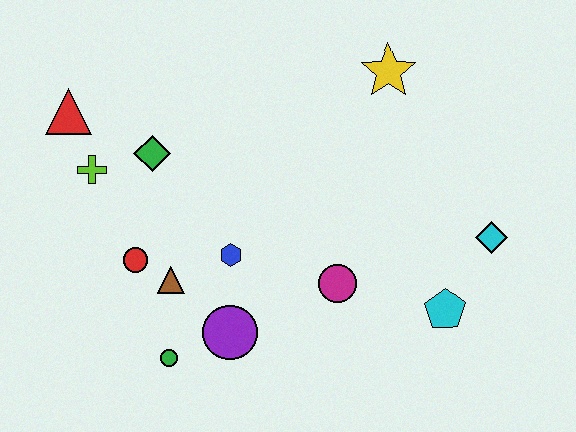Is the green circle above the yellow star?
No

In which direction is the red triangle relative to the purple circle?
The red triangle is above the purple circle.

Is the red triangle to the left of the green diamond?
Yes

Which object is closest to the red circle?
The brown triangle is closest to the red circle.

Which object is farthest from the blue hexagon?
The cyan diamond is farthest from the blue hexagon.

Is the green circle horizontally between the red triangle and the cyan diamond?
Yes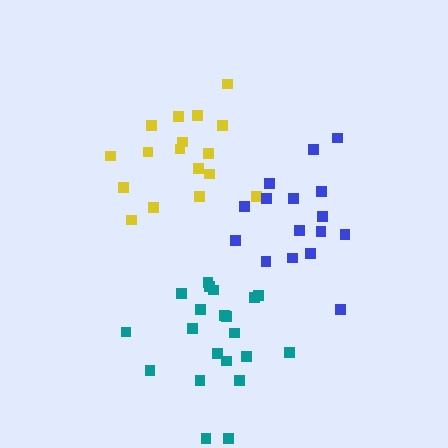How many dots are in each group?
Group 1: 17 dots, Group 2: 16 dots, Group 3: 21 dots (54 total).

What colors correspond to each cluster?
The clusters are colored: yellow, blue, teal.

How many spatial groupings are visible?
There are 3 spatial groupings.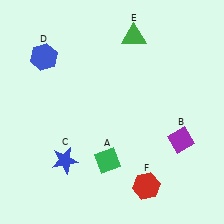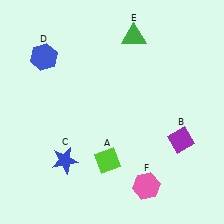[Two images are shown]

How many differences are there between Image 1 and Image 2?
There are 2 differences between the two images.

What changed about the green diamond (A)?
In Image 1, A is green. In Image 2, it changed to lime.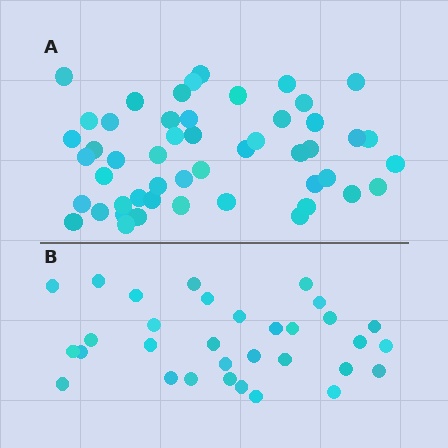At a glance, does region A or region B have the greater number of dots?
Region A (the top region) has more dots.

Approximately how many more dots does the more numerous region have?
Region A has approximately 20 more dots than region B.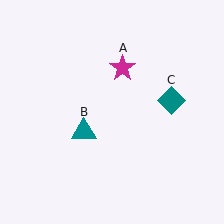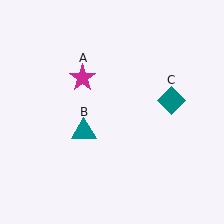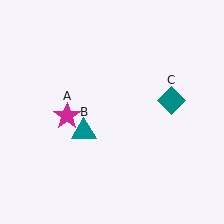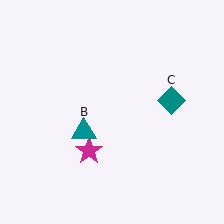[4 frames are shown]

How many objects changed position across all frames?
1 object changed position: magenta star (object A).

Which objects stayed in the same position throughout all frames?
Teal triangle (object B) and teal diamond (object C) remained stationary.